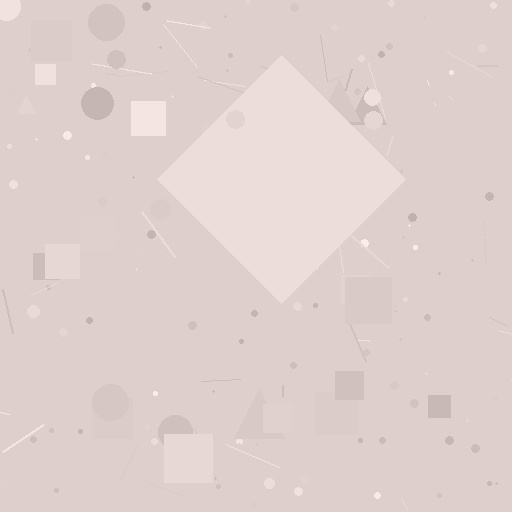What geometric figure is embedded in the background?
A diamond is embedded in the background.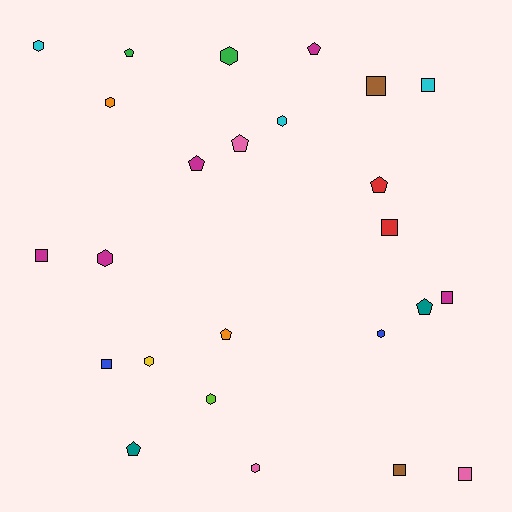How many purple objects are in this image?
There are no purple objects.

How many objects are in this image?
There are 25 objects.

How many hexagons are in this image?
There are 9 hexagons.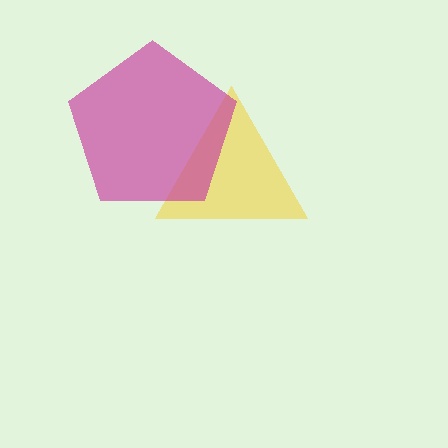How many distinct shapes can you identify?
There are 2 distinct shapes: a yellow triangle, a magenta pentagon.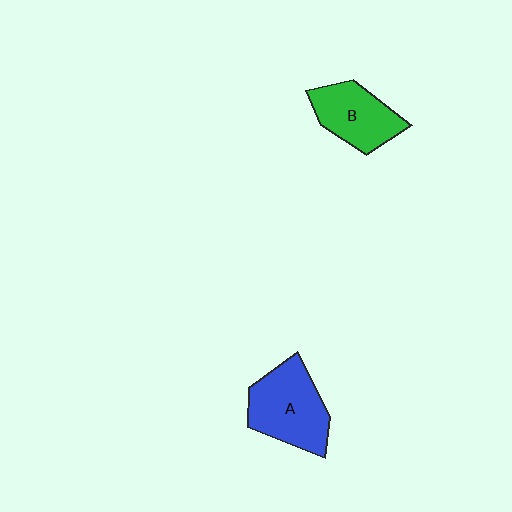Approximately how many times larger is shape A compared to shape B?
Approximately 1.3 times.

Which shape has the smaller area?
Shape B (green).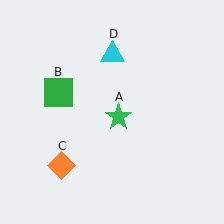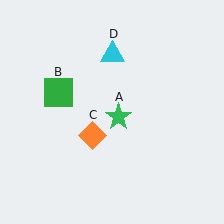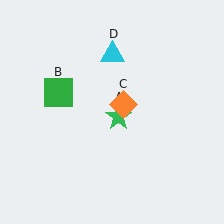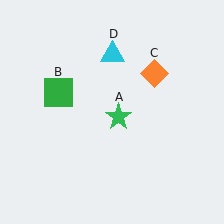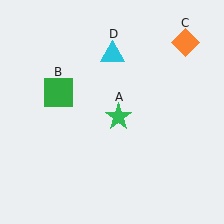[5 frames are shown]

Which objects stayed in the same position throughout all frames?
Green star (object A) and green square (object B) and cyan triangle (object D) remained stationary.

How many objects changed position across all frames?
1 object changed position: orange diamond (object C).